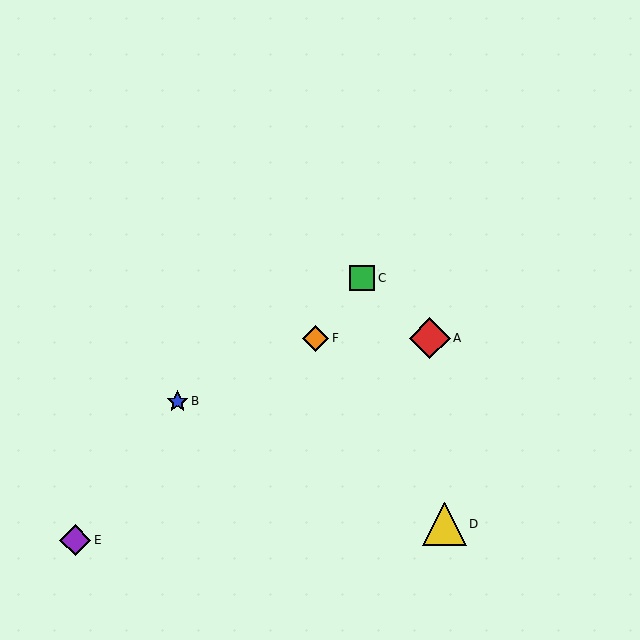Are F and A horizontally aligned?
Yes, both are at y≈338.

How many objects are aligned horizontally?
2 objects (A, F) are aligned horizontally.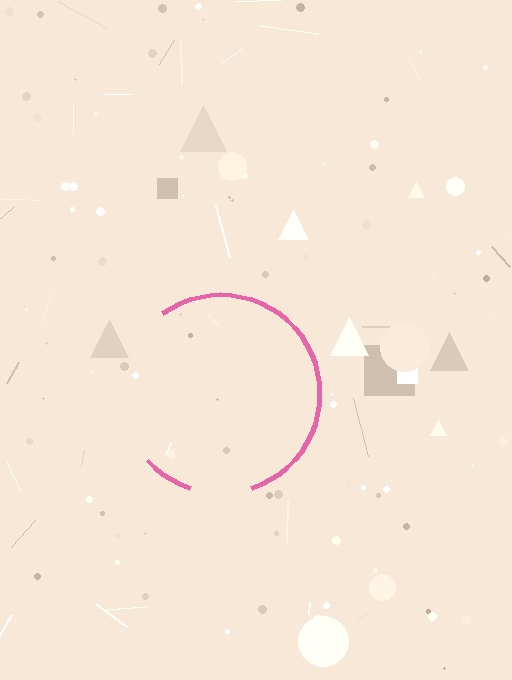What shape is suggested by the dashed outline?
The dashed outline suggests a circle.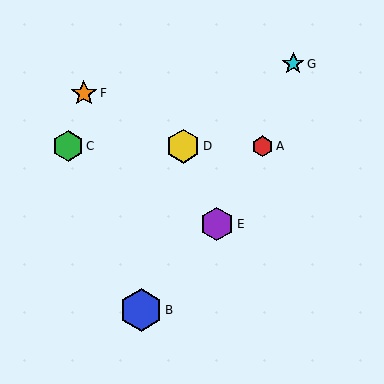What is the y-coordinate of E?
Object E is at y≈224.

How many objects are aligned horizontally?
3 objects (A, C, D) are aligned horizontally.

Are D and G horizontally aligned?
No, D is at y≈146 and G is at y≈64.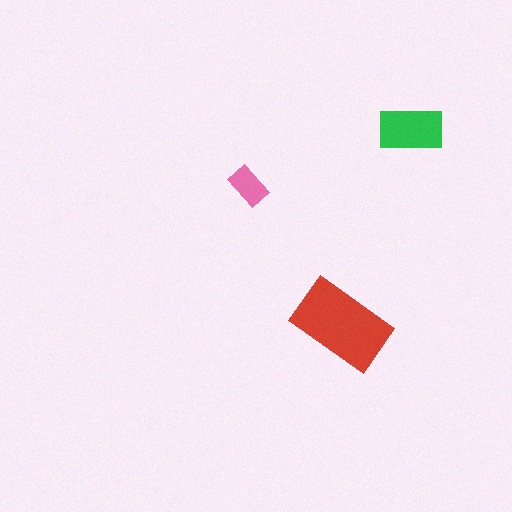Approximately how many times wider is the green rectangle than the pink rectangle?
About 1.5 times wider.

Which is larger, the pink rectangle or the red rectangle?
The red one.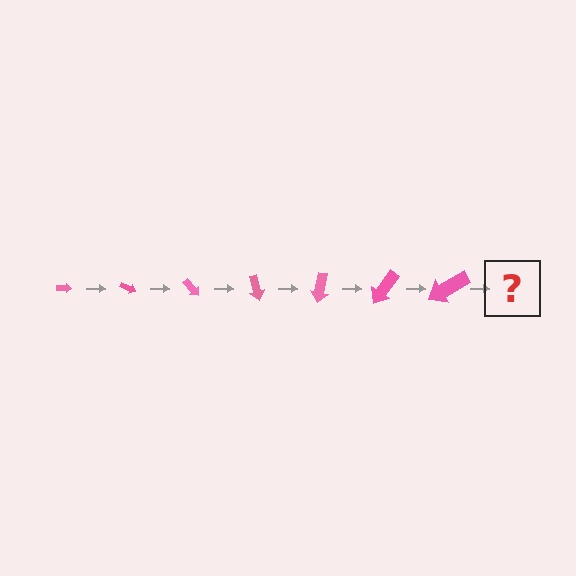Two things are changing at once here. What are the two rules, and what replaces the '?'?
The two rules are that the arrow grows larger each step and it rotates 25 degrees each step. The '?' should be an arrow, larger than the previous one and rotated 175 degrees from the start.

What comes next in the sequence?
The next element should be an arrow, larger than the previous one and rotated 175 degrees from the start.